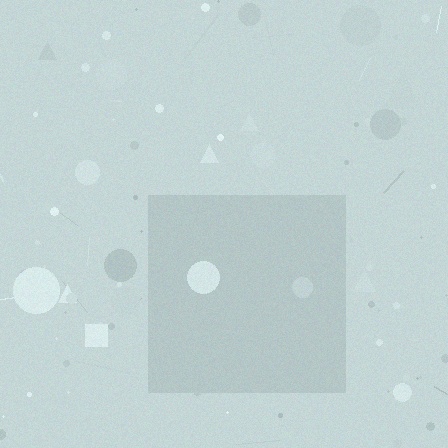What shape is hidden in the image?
A square is hidden in the image.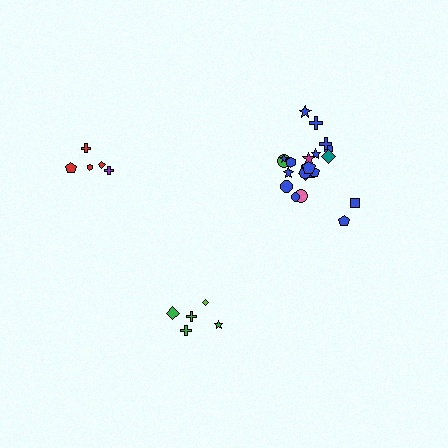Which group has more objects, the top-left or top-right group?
The top-right group.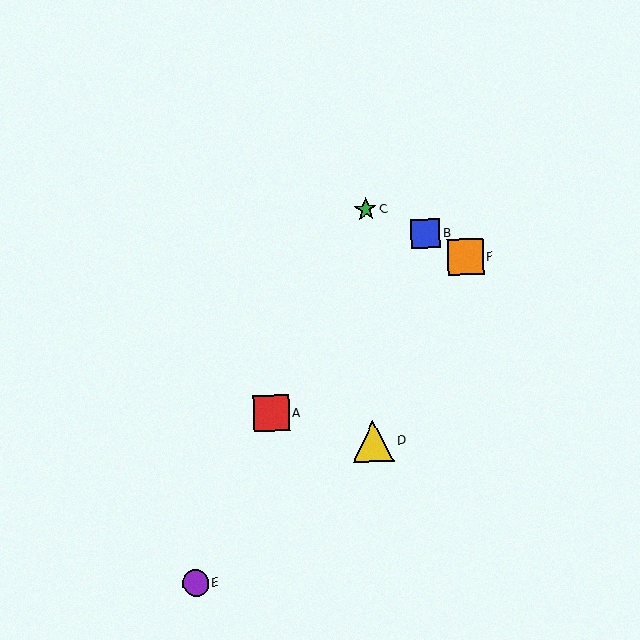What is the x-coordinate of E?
Object E is at x≈196.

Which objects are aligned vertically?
Objects C, D are aligned vertically.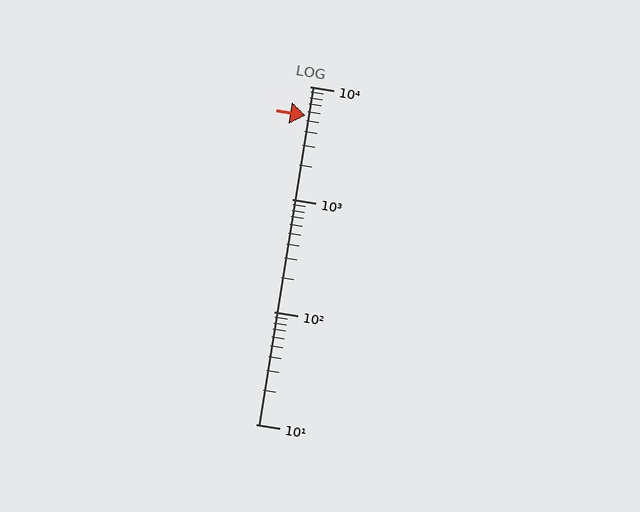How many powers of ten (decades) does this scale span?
The scale spans 3 decades, from 10 to 10000.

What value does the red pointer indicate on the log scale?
The pointer indicates approximately 5500.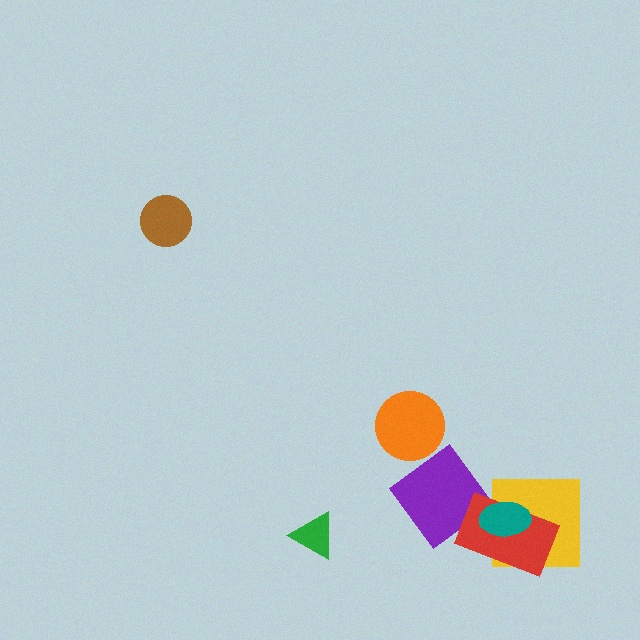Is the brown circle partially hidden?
No, no other shape covers it.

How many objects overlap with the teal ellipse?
2 objects overlap with the teal ellipse.